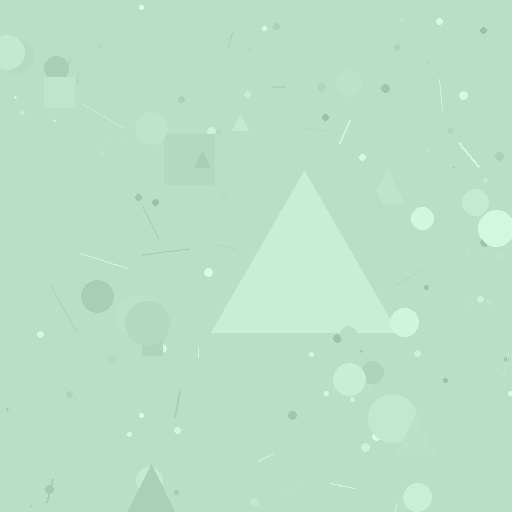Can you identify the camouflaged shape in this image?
The camouflaged shape is a triangle.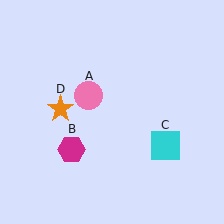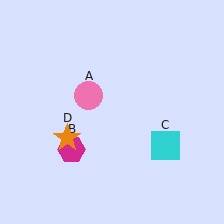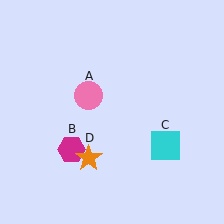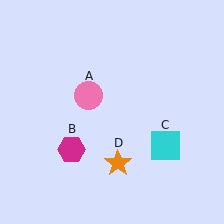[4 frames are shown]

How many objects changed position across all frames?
1 object changed position: orange star (object D).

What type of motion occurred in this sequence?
The orange star (object D) rotated counterclockwise around the center of the scene.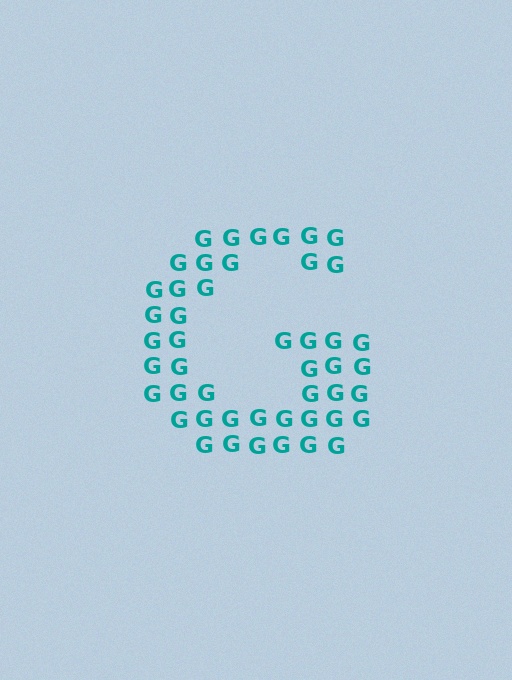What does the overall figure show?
The overall figure shows the letter G.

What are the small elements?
The small elements are letter G's.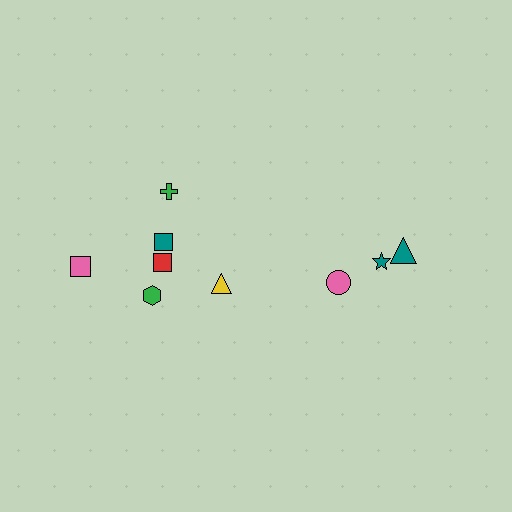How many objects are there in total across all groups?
There are 9 objects.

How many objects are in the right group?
There are 3 objects.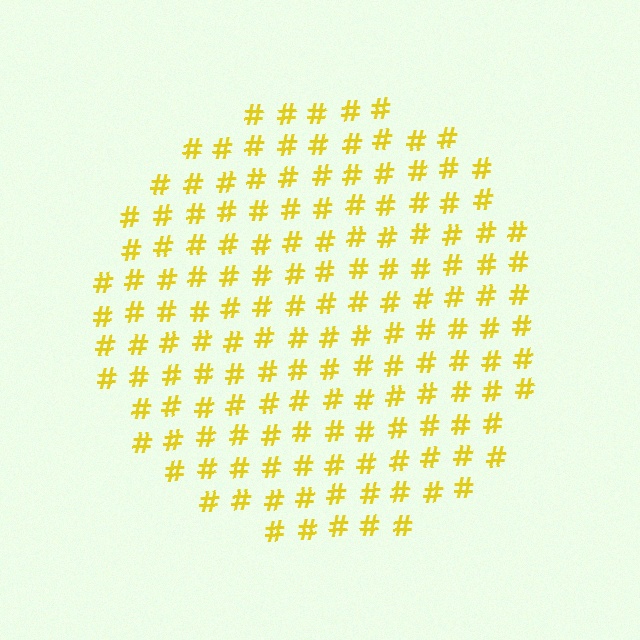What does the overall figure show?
The overall figure shows a circle.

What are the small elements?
The small elements are hash symbols.